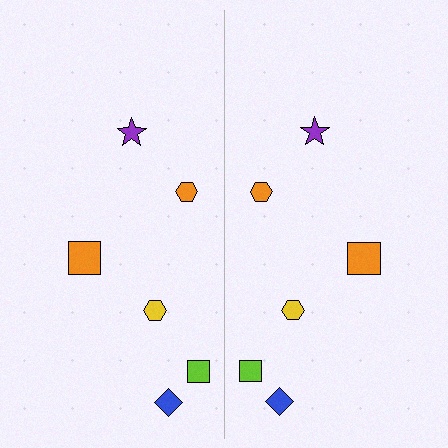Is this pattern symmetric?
Yes, this pattern has bilateral (reflection) symmetry.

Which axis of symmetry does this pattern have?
The pattern has a vertical axis of symmetry running through the center of the image.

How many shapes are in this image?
There are 12 shapes in this image.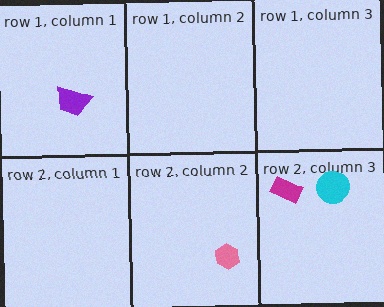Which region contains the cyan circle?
The row 2, column 3 region.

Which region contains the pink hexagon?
The row 2, column 2 region.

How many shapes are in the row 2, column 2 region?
1.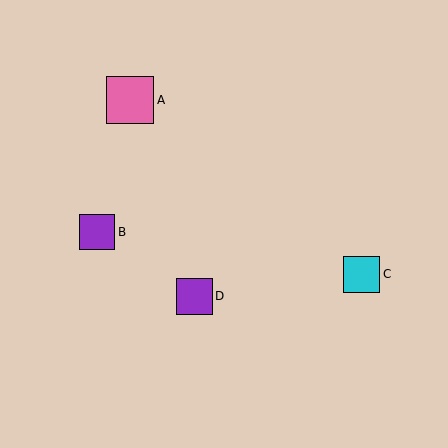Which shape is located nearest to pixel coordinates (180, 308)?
The purple square (labeled D) at (194, 296) is nearest to that location.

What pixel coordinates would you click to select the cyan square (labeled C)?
Click at (362, 274) to select the cyan square C.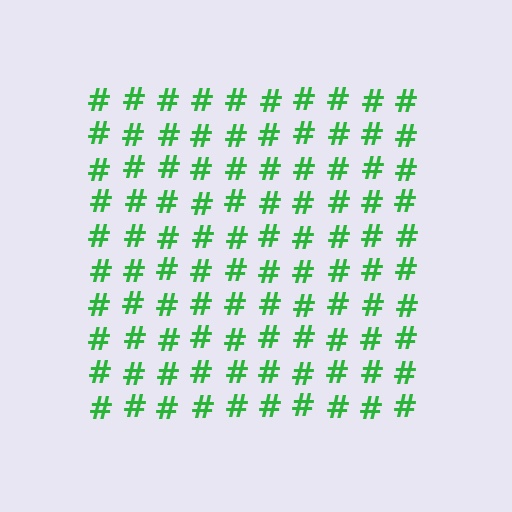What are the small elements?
The small elements are hash symbols.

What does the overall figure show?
The overall figure shows a square.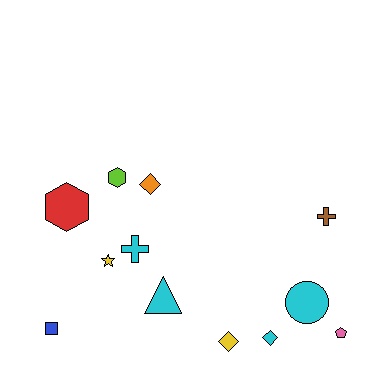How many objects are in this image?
There are 12 objects.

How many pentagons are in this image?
There is 1 pentagon.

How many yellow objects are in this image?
There are 2 yellow objects.